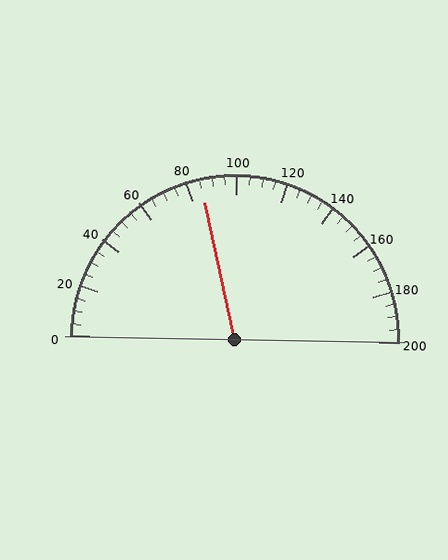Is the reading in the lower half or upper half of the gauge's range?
The reading is in the lower half of the range (0 to 200).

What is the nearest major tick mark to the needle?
The nearest major tick mark is 80.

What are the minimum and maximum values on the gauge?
The gauge ranges from 0 to 200.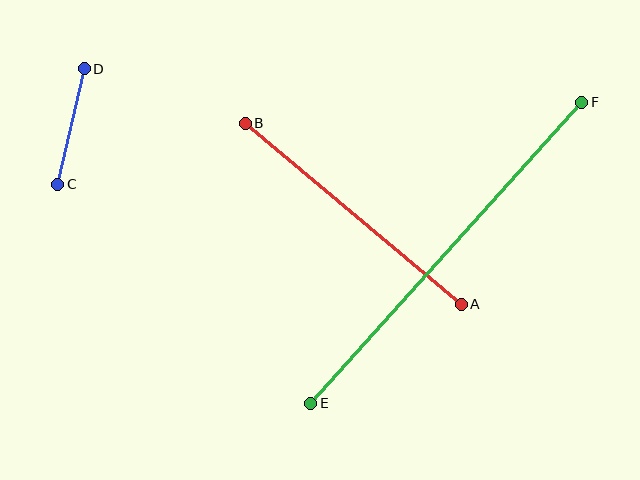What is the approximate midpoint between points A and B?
The midpoint is at approximately (353, 214) pixels.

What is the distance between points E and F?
The distance is approximately 405 pixels.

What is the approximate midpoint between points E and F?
The midpoint is at approximately (446, 253) pixels.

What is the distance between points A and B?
The distance is approximately 282 pixels.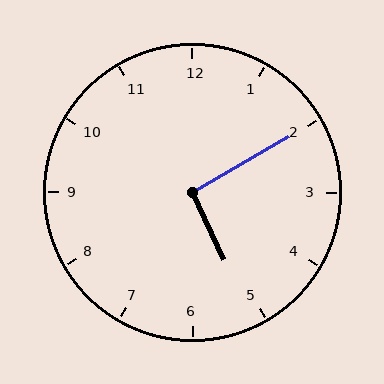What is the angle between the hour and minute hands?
Approximately 95 degrees.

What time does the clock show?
5:10.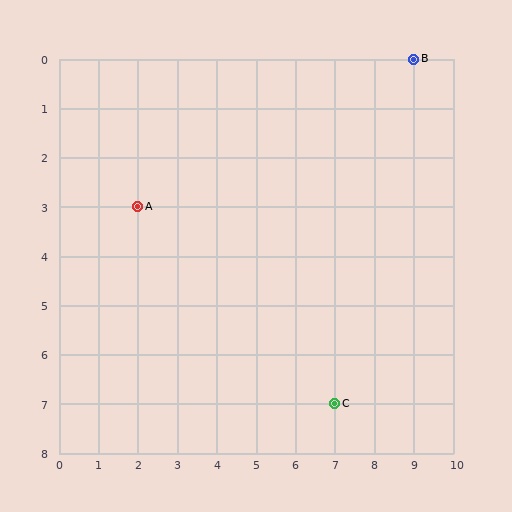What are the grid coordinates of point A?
Point A is at grid coordinates (2, 3).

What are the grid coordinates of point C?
Point C is at grid coordinates (7, 7).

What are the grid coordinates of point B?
Point B is at grid coordinates (9, 0).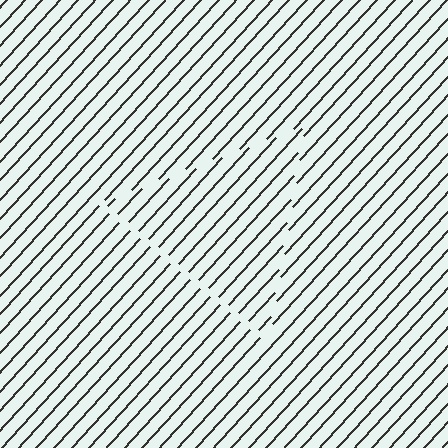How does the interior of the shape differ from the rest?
The interior of the shape contains the same grating, shifted by half a period — the contour is defined by the phase discontinuity where line-ends from the inner and outer gratings abut.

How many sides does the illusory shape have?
3 sides — the line-ends trace a triangle.